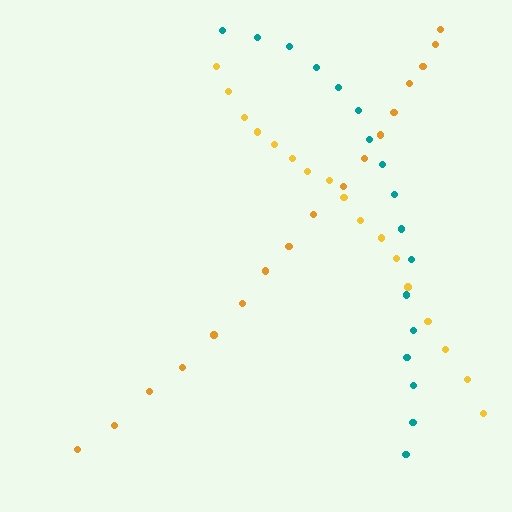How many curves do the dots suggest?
There are 3 distinct paths.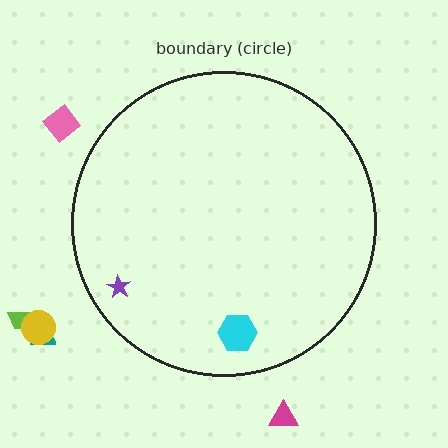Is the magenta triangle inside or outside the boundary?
Outside.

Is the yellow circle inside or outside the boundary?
Outside.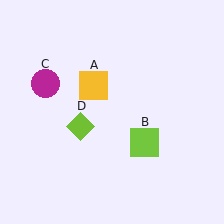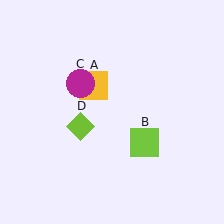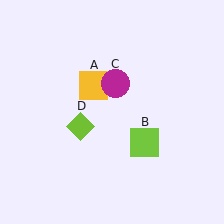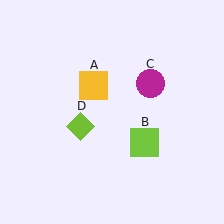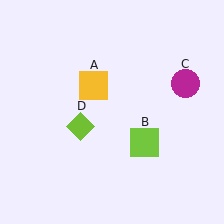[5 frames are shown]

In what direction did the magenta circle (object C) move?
The magenta circle (object C) moved right.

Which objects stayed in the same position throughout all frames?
Yellow square (object A) and lime square (object B) and lime diamond (object D) remained stationary.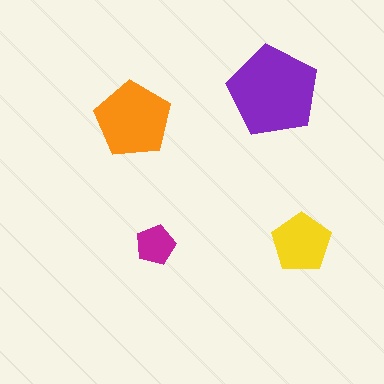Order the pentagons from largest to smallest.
the purple one, the orange one, the yellow one, the magenta one.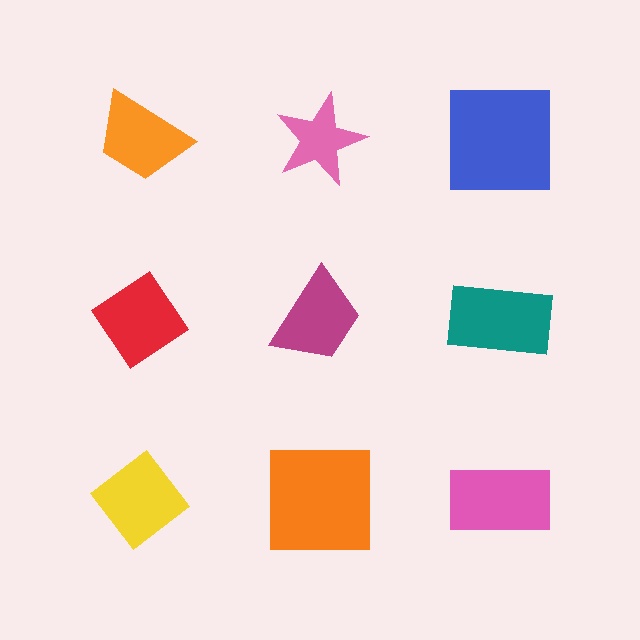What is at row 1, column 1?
An orange trapezoid.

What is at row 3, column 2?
An orange square.